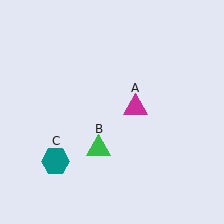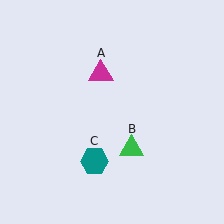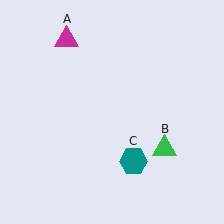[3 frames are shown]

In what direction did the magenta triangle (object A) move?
The magenta triangle (object A) moved up and to the left.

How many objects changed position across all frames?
3 objects changed position: magenta triangle (object A), green triangle (object B), teal hexagon (object C).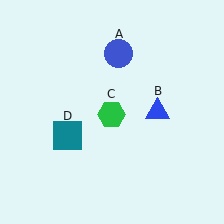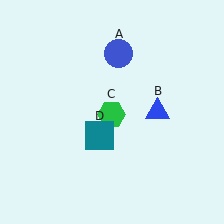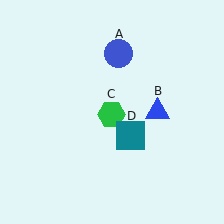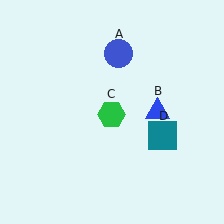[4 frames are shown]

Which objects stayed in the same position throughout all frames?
Blue circle (object A) and blue triangle (object B) and green hexagon (object C) remained stationary.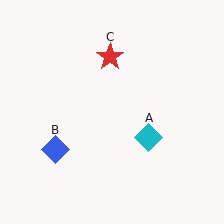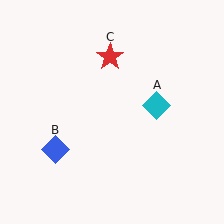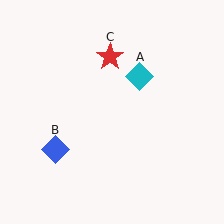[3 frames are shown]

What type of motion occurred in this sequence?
The cyan diamond (object A) rotated counterclockwise around the center of the scene.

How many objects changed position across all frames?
1 object changed position: cyan diamond (object A).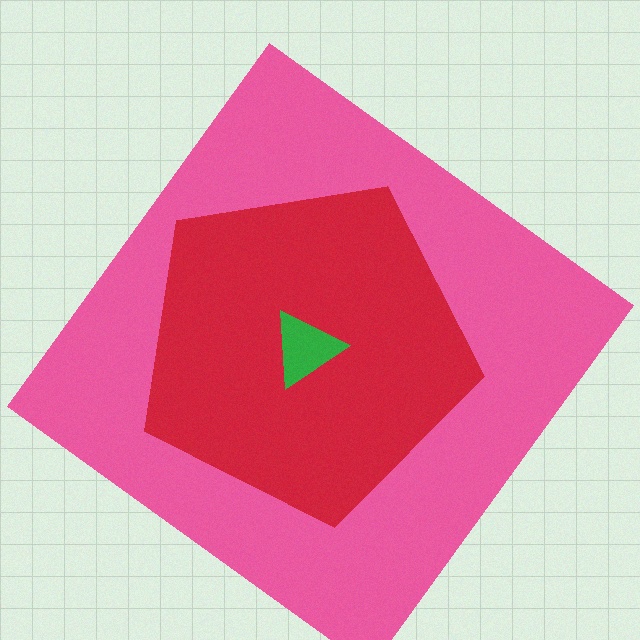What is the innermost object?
The green triangle.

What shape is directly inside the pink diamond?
The red pentagon.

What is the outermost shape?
The pink diamond.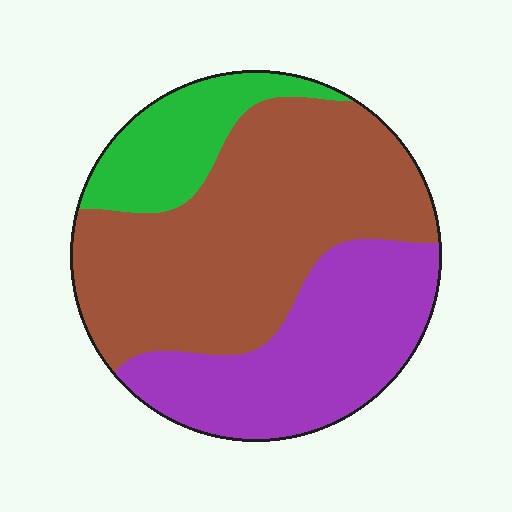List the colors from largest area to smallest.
From largest to smallest: brown, purple, green.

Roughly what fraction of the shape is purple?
Purple takes up about one third (1/3) of the shape.